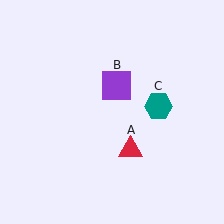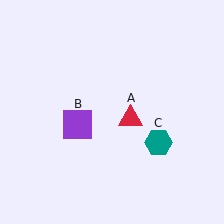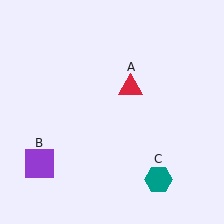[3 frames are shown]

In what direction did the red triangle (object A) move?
The red triangle (object A) moved up.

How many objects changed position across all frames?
3 objects changed position: red triangle (object A), purple square (object B), teal hexagon (object C).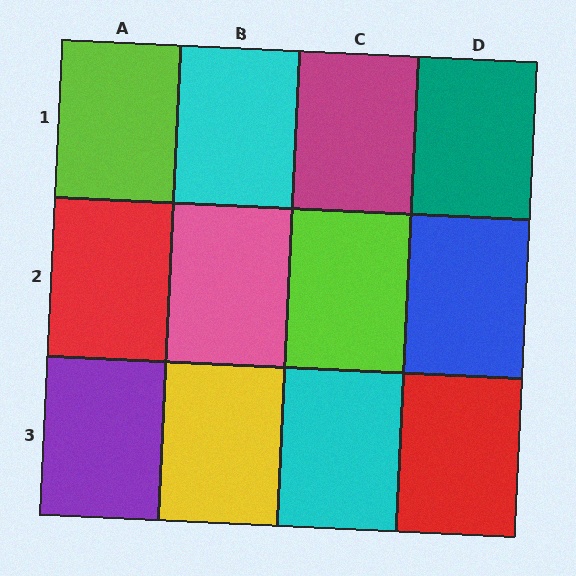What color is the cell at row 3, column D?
Red.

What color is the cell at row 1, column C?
Magenta.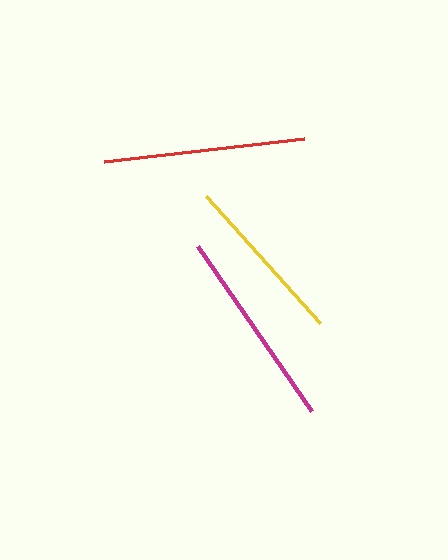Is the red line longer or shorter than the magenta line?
The red line is longer than the magenta line.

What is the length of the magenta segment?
The magenta segment is approximately 200 pixels long.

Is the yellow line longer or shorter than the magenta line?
The magenta line is longer than the yellow line.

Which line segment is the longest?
The red line is the longest at approximately 202 pixels.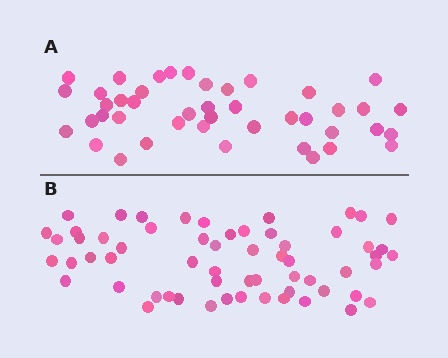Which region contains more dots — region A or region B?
Region B (the bottom region) has more dots.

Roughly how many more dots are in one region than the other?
Region B has approximately 15 more dots than region A.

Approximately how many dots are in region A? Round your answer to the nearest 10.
About 40 dots. (The exact count is 43, which rounds to 40.)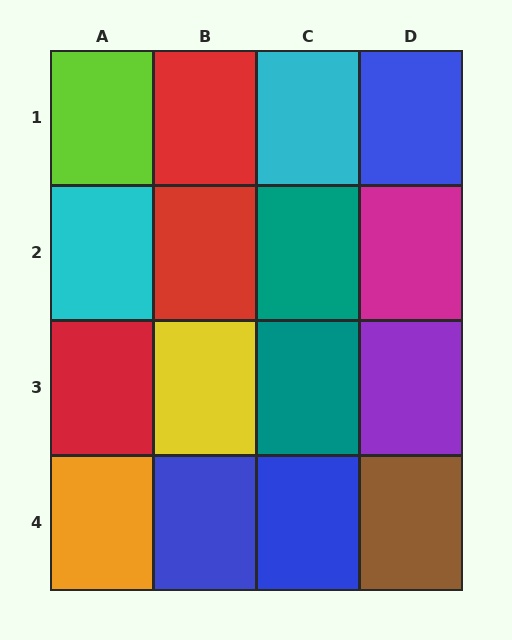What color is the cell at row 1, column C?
Cyan.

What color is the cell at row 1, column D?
Blue.